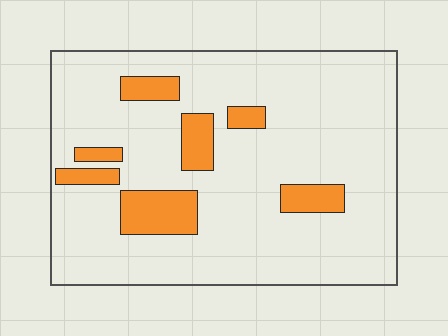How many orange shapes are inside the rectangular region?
7.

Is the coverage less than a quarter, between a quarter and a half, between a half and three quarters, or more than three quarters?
Less than a quarter.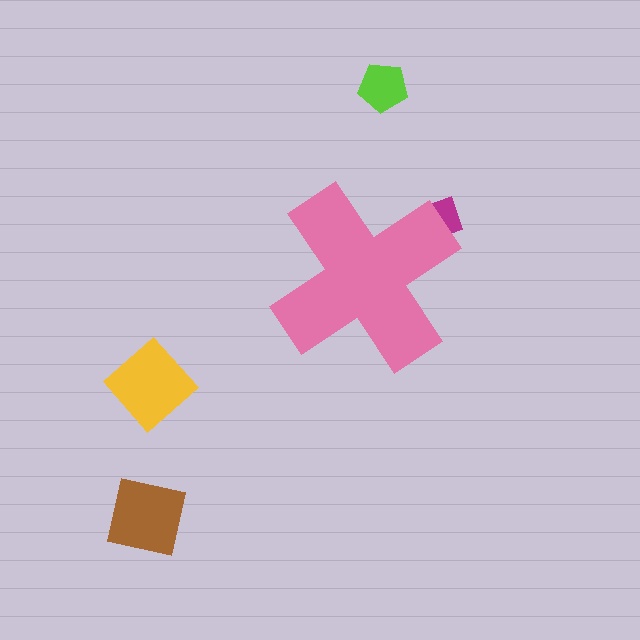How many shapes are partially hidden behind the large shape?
1 shape is partially hidden.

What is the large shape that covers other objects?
A pink cross.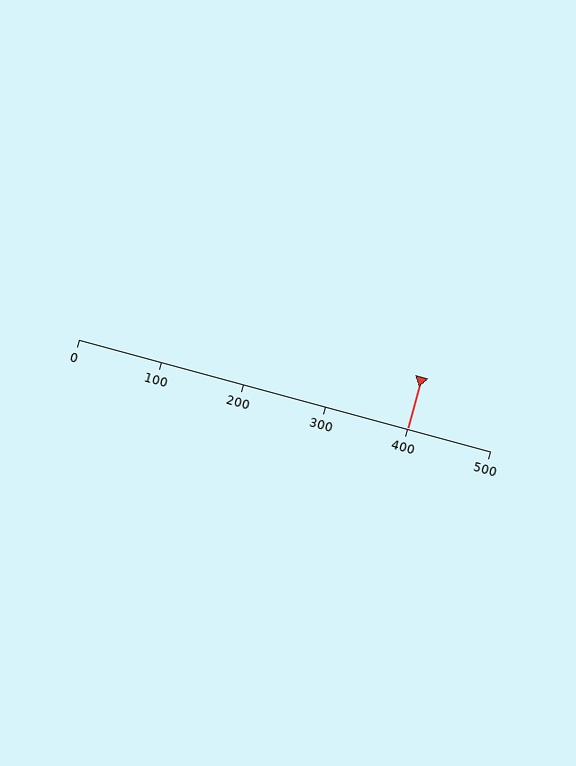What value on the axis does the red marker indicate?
The marker indicates approximately 400.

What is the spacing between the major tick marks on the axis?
The major ticks are spaced 100 apart.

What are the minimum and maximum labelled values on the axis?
The axis runs from 0 to 500.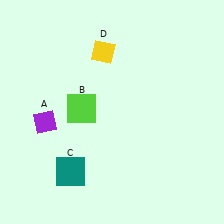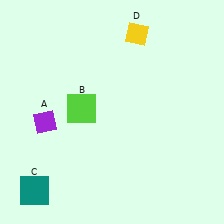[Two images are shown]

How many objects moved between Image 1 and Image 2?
2 objects moved between the two images.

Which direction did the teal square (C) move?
The teal square (C) moved left.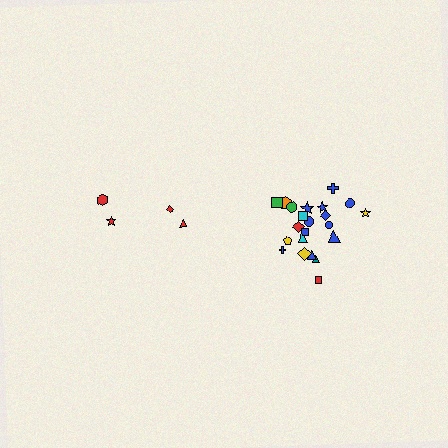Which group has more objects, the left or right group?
The right group.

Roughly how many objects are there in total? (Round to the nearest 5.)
Roughly 25 objects in total.